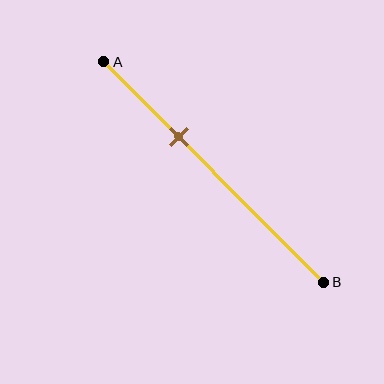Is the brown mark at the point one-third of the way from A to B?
Yes, the mark is approximately at the one-third point.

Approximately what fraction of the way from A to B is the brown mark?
The brown mark is approximately 35% of the way from A to B.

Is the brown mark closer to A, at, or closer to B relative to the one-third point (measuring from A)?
The brown mark is approximately at the one-third point of segment AB.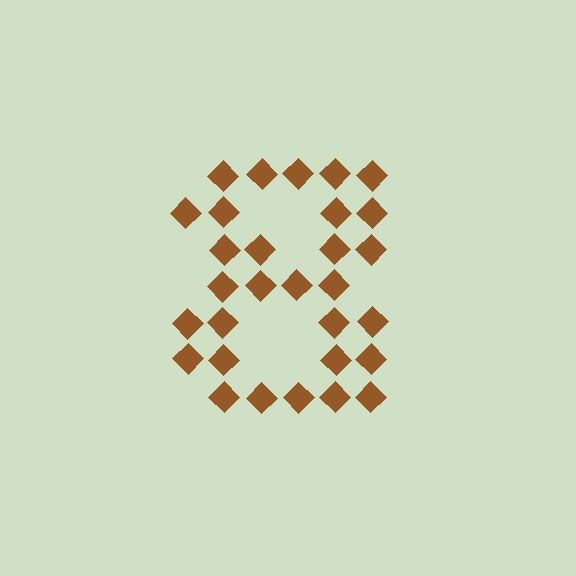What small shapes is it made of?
It is made of small diamonds.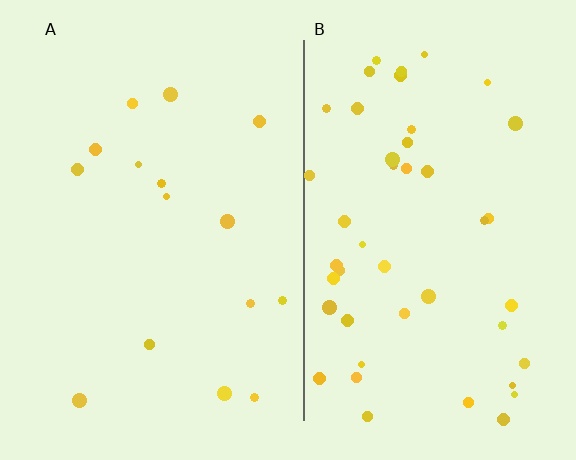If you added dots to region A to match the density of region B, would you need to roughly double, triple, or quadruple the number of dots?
Approximately triple.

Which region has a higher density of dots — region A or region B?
B (the right).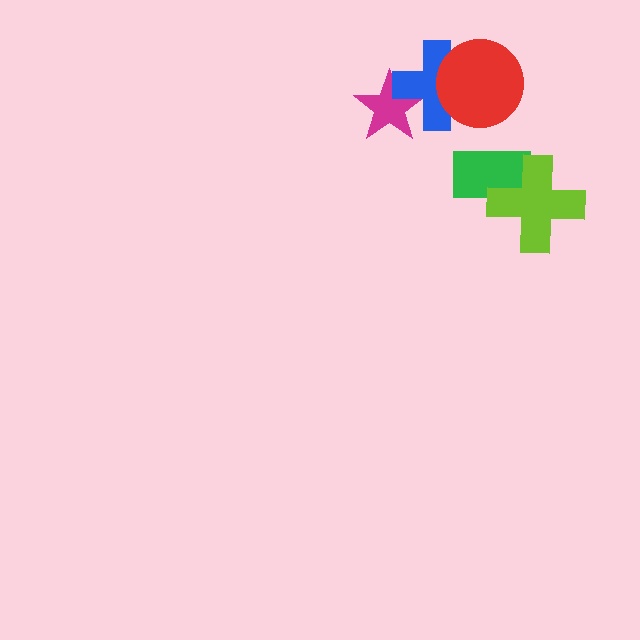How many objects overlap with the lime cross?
1 object overlaps with the lime cross.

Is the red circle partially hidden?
No, no other shape covers it.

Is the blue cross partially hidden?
Yes, it is partially covered by another shape.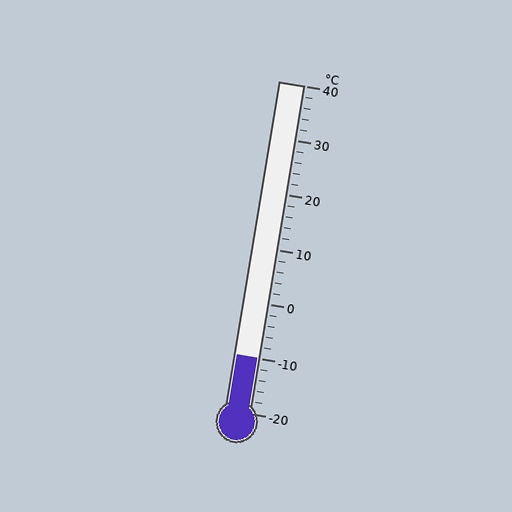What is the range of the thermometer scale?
The thermometer scale ranges from -20°C to 40°C.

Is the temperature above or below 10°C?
The temperature is below 10°C.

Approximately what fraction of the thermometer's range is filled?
The thermometer is filled to approximately 15% of its range.